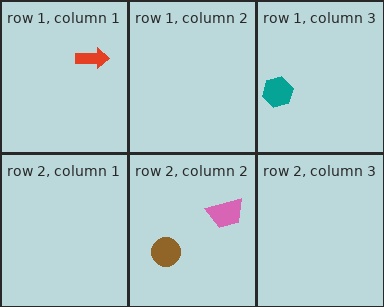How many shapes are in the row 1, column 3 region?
1.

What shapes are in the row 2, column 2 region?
The brown circle, the pink trapezoid.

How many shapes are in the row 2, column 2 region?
2.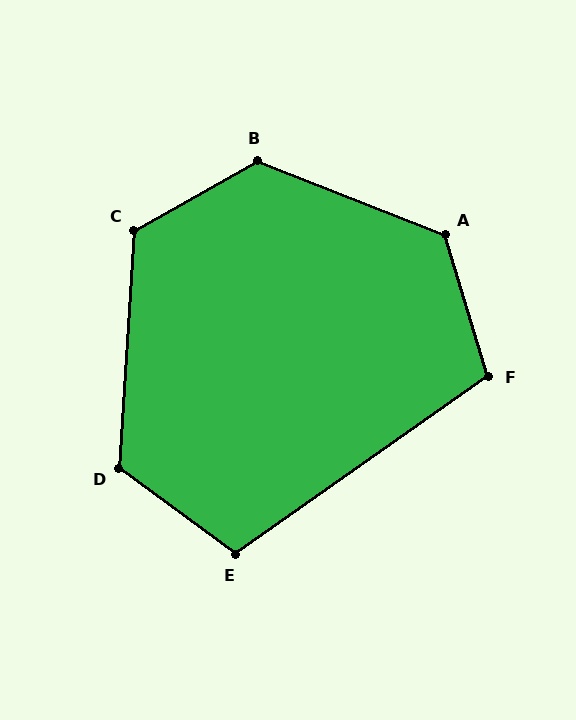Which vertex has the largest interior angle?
B, at approximately 129 degrees.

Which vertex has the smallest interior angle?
F, at approximately 108 degrees.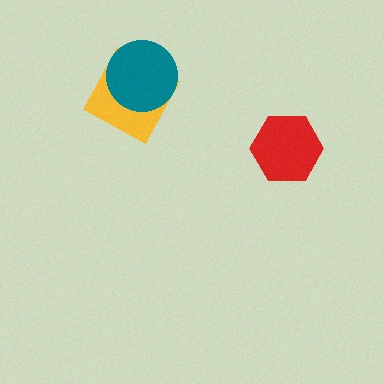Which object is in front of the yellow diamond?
The teal circle is in front of the yellow diamond.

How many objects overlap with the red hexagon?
0 objects overlap with the red hexagon.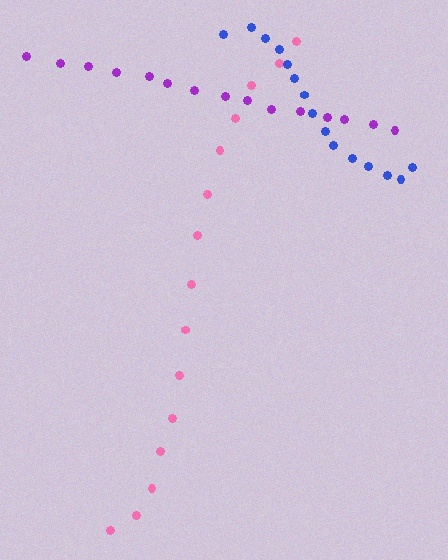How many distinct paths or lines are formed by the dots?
There are 3 distinct paths.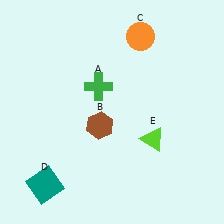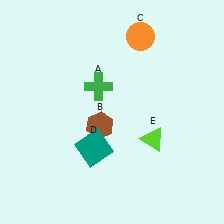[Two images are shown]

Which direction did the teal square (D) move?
The teal square (D) moved right.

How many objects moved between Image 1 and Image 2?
1 object moved between the two images.